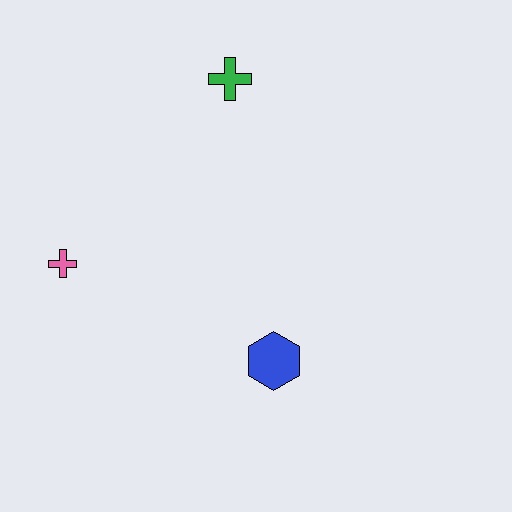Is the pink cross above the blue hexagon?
Yes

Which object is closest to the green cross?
The pink cross is closest to the green cross.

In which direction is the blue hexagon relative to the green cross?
The blue hexagon is below the green cross.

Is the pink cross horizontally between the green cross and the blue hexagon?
No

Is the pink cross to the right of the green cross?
No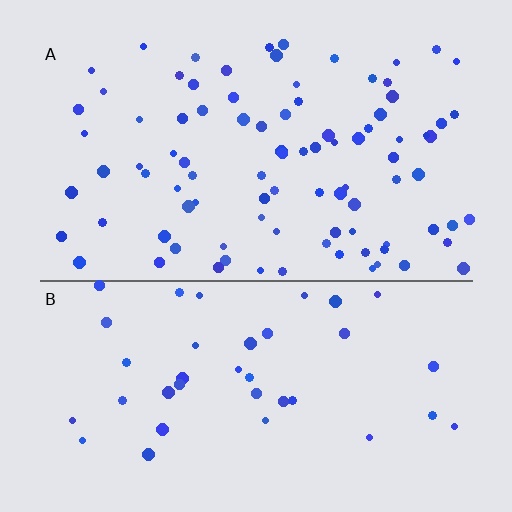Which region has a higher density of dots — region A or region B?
A (the top).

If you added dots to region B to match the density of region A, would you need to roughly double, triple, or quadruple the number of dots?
Approximately double.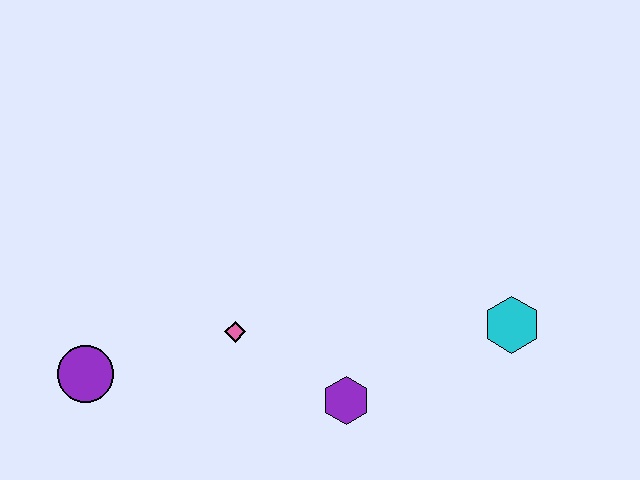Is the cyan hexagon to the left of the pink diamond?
No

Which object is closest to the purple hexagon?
The pink diamond is closest to the purple hexagon.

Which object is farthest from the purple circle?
The cyan hexagon is farthest from the purple circle.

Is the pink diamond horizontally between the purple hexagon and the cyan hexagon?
No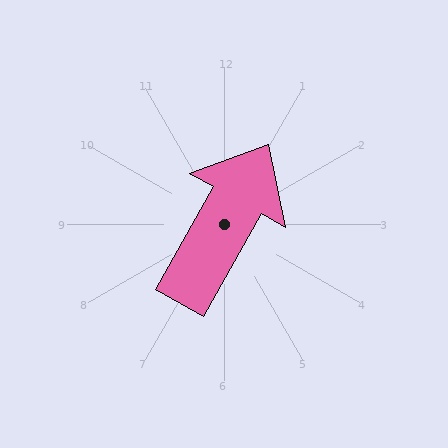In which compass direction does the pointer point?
Northeast.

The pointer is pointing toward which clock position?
Roughly 1 o'clock.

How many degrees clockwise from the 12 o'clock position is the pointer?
Approximately 29 degrees.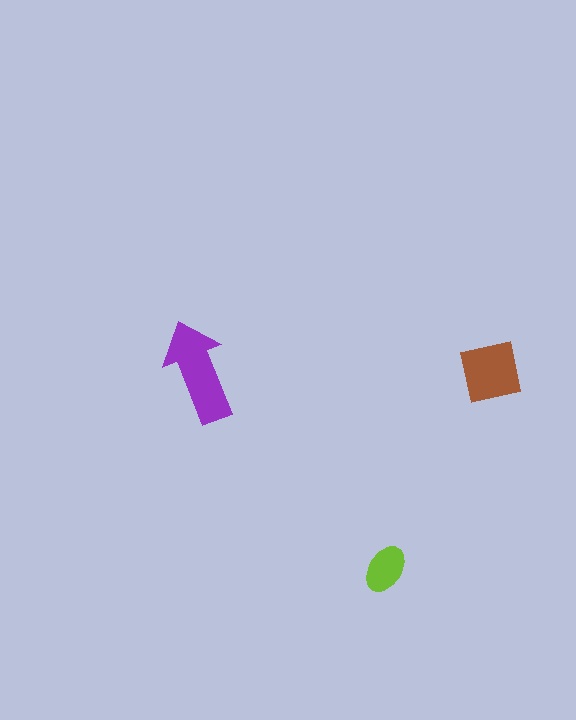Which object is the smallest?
The lime ellipse.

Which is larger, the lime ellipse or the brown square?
The brown square.